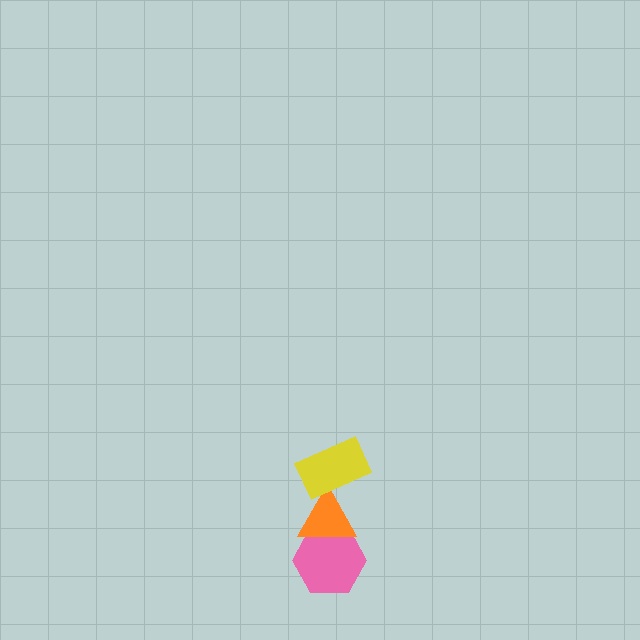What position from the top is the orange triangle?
The orange triangle is 2nd from the top.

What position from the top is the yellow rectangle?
The yellow rectangle is 1st from the top.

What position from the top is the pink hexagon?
The pink hexagon is 3rd from the top.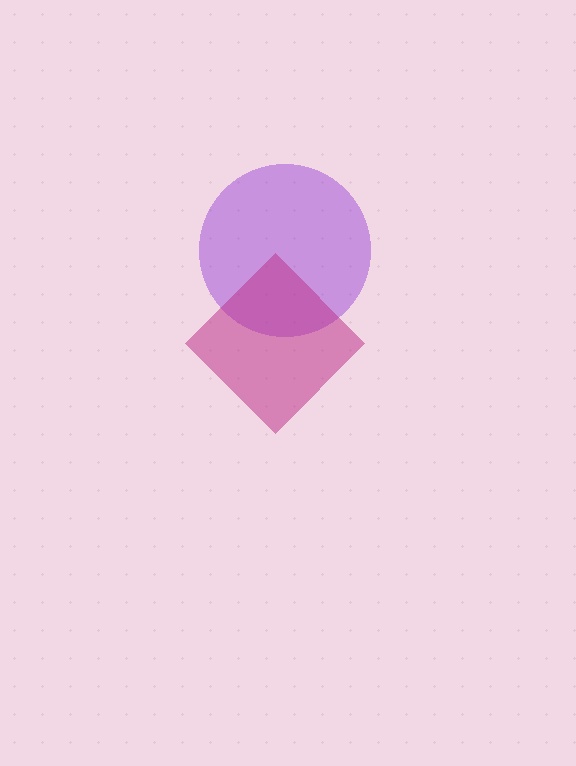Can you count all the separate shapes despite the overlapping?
Yes, there are 2 separate shapes.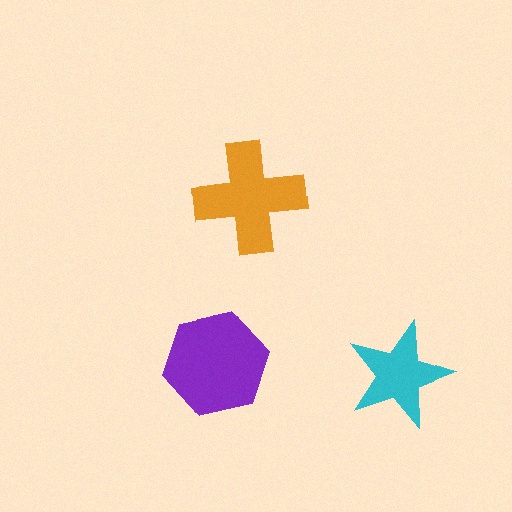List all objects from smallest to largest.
The cyan star, the orange cross, the purple hexagon.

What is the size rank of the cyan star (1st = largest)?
3rd.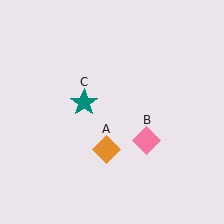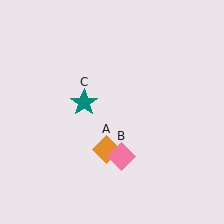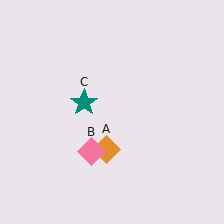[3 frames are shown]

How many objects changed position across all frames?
1 object changed position: pink diamond (object B).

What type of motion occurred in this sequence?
The pink diamond (object B) rotated clockwise around the center of the scene.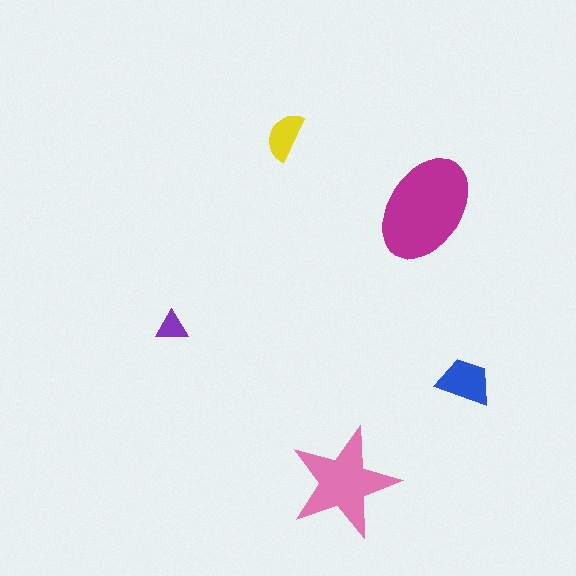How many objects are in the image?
There are 5 objects in the image.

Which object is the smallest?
The purple triangle.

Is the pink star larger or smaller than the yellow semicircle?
Larger.